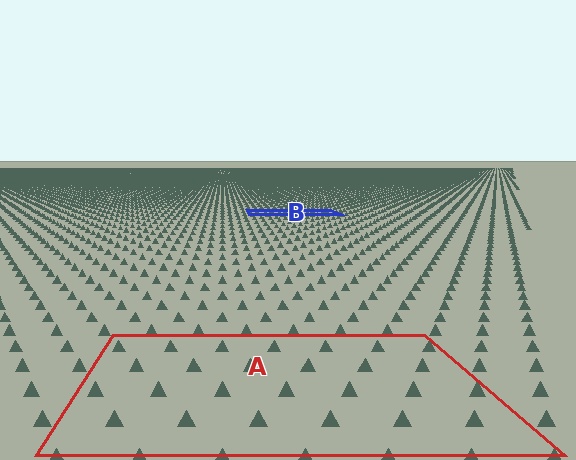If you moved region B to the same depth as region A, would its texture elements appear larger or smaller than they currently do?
They would appear larger. At a closer depth, the same texture elements are projected at a bigger on-screen size.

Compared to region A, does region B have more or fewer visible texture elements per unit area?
Region B has more texture elements per unit area — they are packed more densely because it is farther away.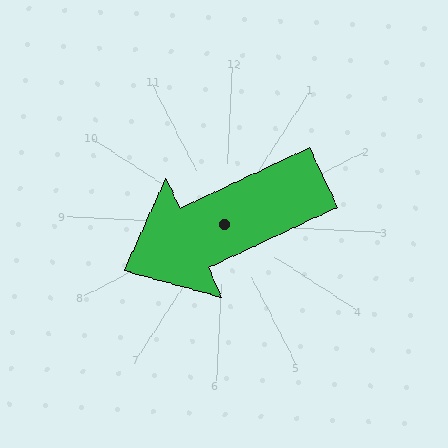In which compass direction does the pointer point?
Southwest.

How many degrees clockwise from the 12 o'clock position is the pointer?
Approximately 242 degrees.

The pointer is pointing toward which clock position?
Roughly 8 o'clock.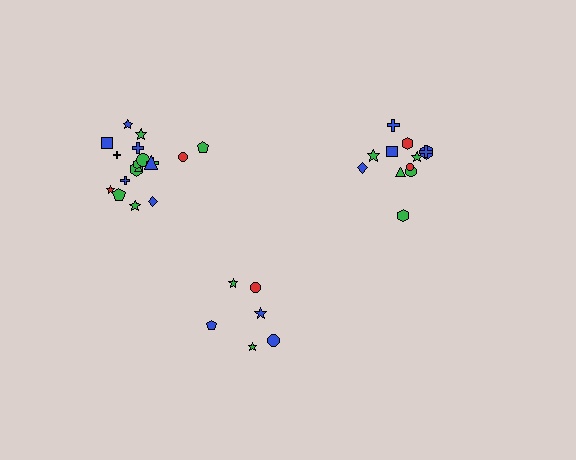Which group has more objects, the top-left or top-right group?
The top-left group.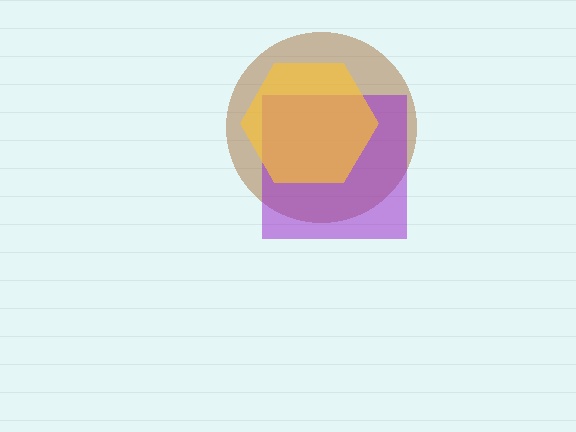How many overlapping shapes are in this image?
There are 3 overlapping shapes in the image.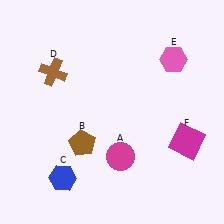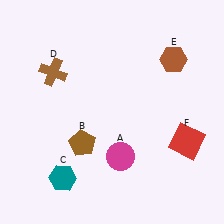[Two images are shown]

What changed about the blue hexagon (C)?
In Image 1, C is blue. In Image 2, it changed to teal.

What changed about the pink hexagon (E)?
In Image 1, E is pink. In Image 2, it changed to brown.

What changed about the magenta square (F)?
In Image 1, F is magenta. In Image 2, it changed to red.